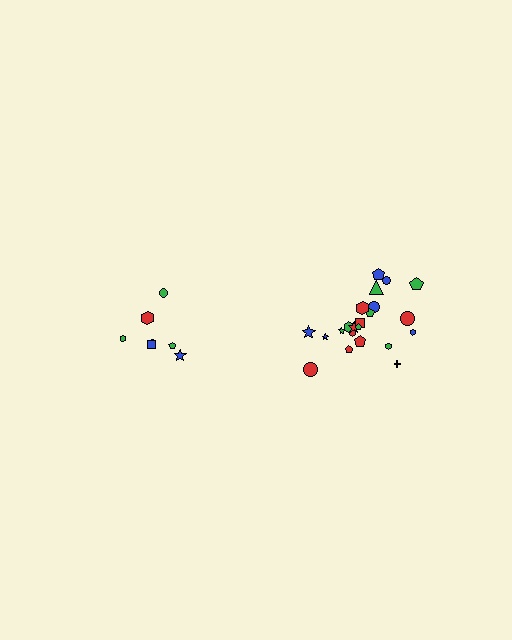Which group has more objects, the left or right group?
The right group.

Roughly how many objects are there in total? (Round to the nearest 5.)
Roughly 30 objects in total.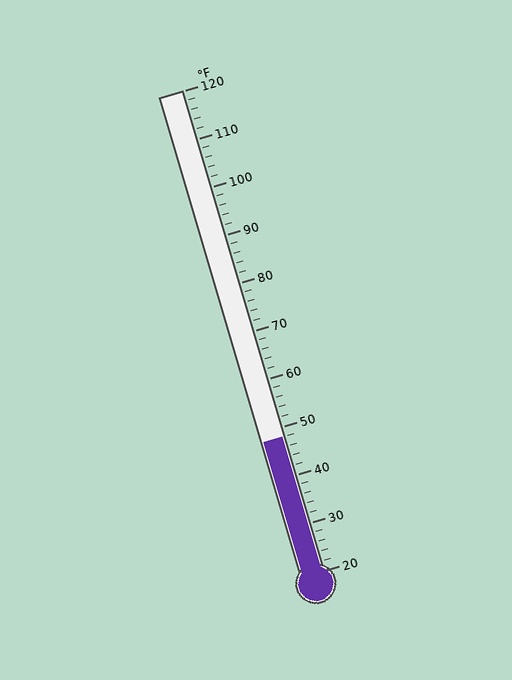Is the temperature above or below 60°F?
The temperature is below 60°F.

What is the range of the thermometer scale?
The thermometer scale ranges from 20°F to 120°F.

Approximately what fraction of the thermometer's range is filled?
The thermometer is filled to approximately 30% of its range.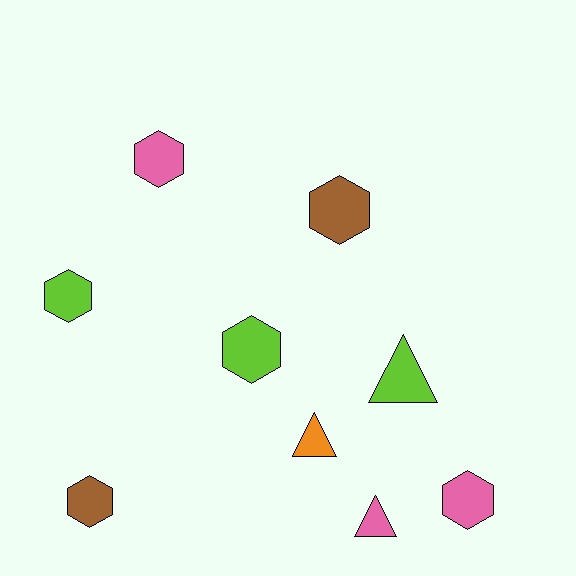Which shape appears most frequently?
Hexagon, with 6 objects.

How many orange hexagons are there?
There are no orange hexagons.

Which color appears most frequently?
Pink, with 3 objects.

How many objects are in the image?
There are 9 objects.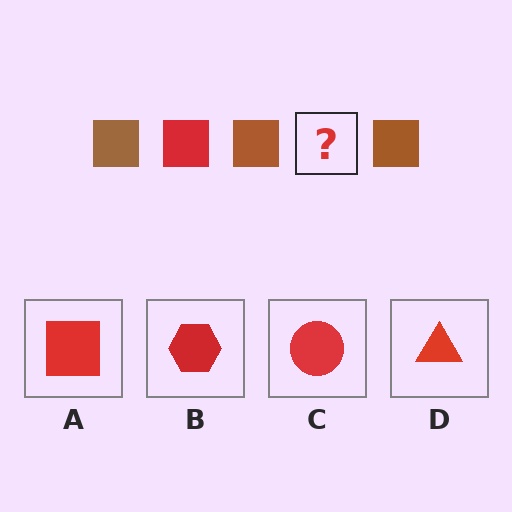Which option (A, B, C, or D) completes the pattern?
A.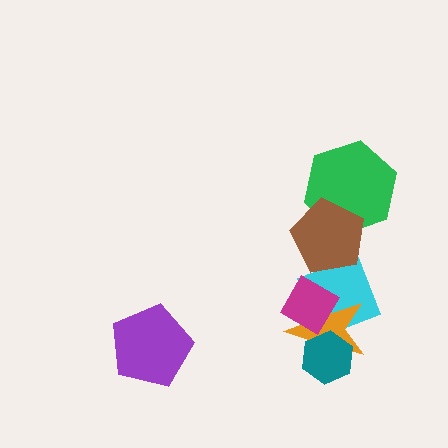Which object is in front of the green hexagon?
The brown pentagon is in front of the green hexagon.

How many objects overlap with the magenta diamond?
2 objects overlap with the magenta diamond.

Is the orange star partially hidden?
Yes, it is partially covered by another shape.